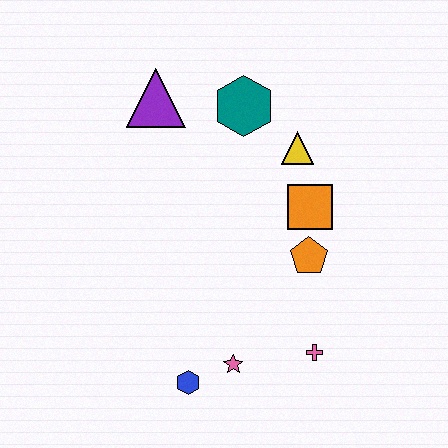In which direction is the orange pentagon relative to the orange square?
The orange pentagon is below the orange square.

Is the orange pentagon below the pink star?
No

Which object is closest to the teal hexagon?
The yellow triangle is closest to the teal hexagon.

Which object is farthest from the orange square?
The blue hexagon is farthest from the orange square.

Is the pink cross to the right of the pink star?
Yes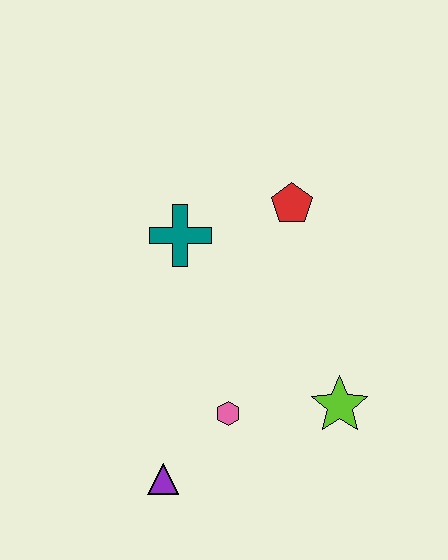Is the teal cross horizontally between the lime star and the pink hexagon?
No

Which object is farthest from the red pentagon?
The purple triangle is farthest from the red pentagon.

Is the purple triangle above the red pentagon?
No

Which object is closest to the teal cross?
The red pentagon is closest to the teal cross.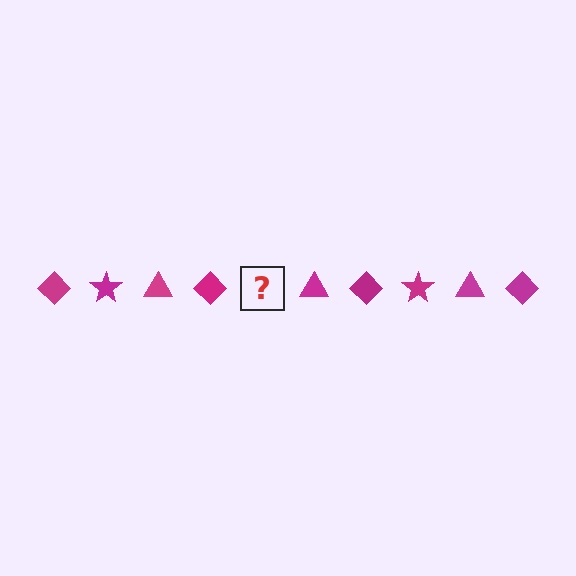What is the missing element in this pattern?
The missing element is a magenta star.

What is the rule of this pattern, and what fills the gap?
The rule is that the pattern cycles through diamond, star, triangle shapes in magenta. The gap should be filled with a magenta star.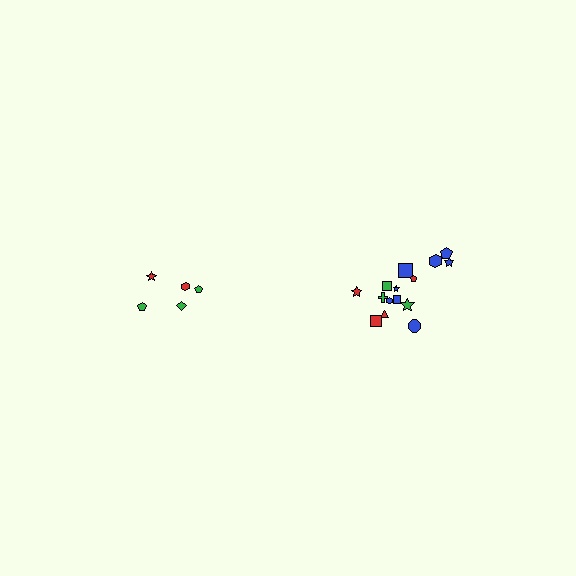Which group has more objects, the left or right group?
The right group.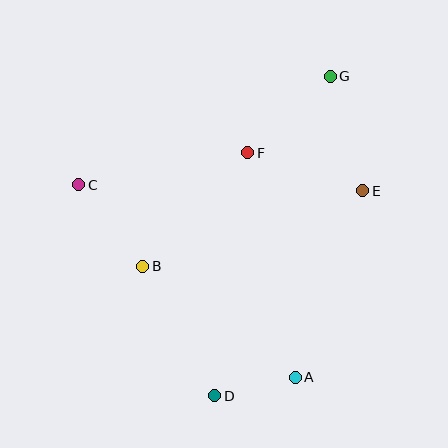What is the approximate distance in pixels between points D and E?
The distance between D and E is approximately 252 pixels.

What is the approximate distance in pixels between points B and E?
The distance between B and E is approximately 232 pixels.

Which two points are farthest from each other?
Points D and G are farthest from each other.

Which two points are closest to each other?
Points A and D are closest to each other.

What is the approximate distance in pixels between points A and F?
The distance between A and F is approximately 229 pixels.